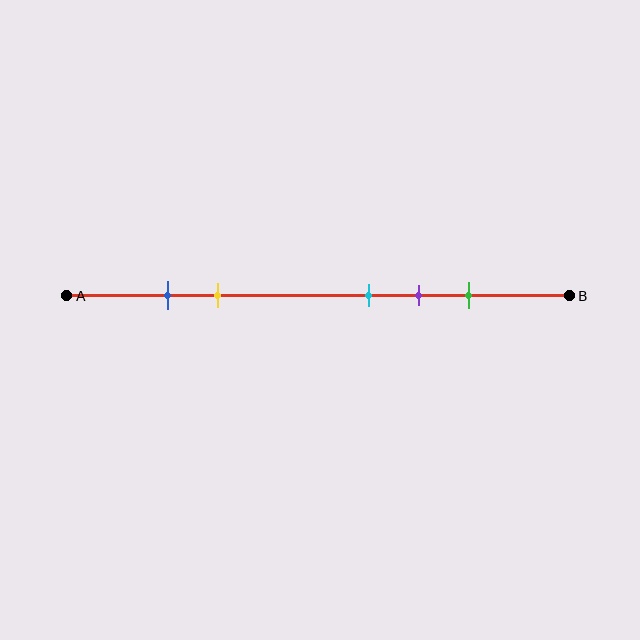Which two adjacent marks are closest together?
The blue and yellow marks are the closest adjacent pair.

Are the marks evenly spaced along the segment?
No, the marks are not evenly spaced.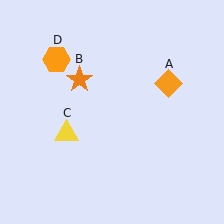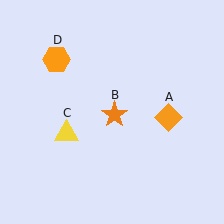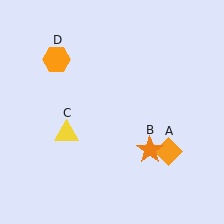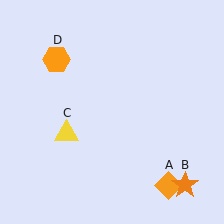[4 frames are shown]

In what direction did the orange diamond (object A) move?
The orange diamond (object A) moved down.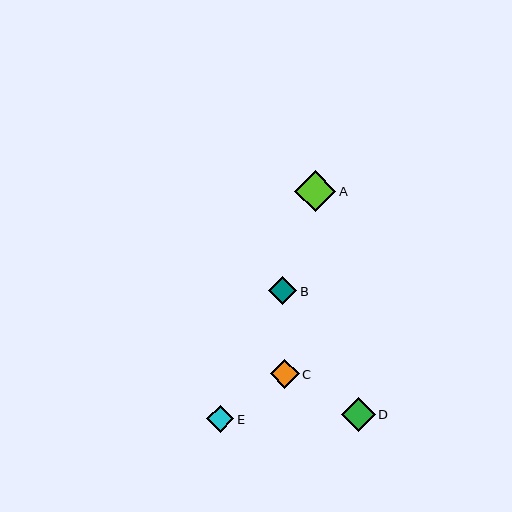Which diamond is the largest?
Diamond A is the largest with a size of approximately 42 pixels.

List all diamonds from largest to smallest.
From largest to smallest: A, D, C, B, E.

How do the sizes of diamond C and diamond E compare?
Diamond C and diamond E are approximately the same size.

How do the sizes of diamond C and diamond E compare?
Diamond C and diamond E are approximately the same size.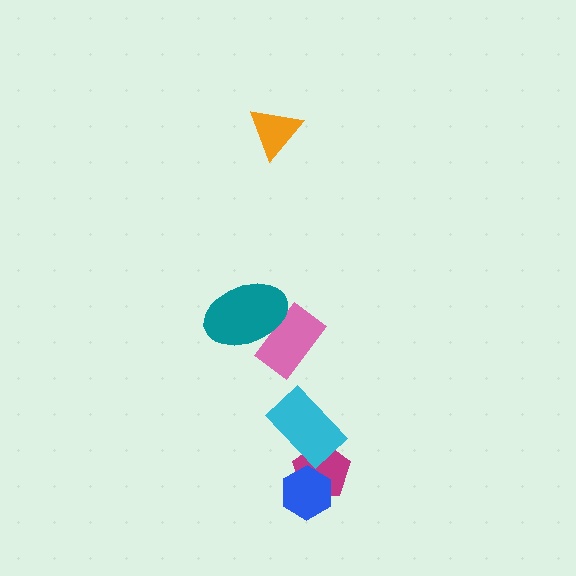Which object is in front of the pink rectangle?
The teal ellipse is in front of the pink rectangle.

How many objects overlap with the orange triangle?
0 objects overlap with the orange triangle.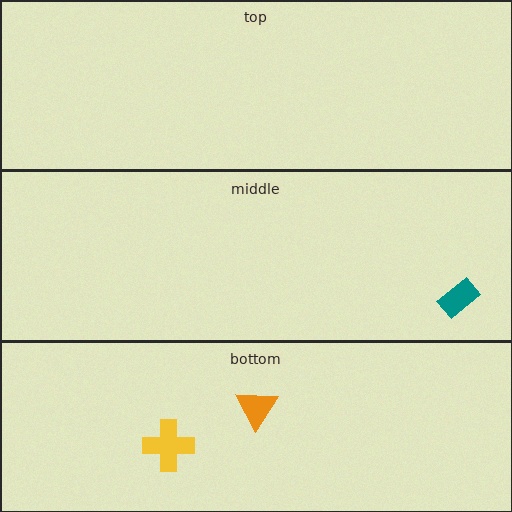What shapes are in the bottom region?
The yellow cross, the orange triangle.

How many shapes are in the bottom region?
2.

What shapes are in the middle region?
The teal rectangle.